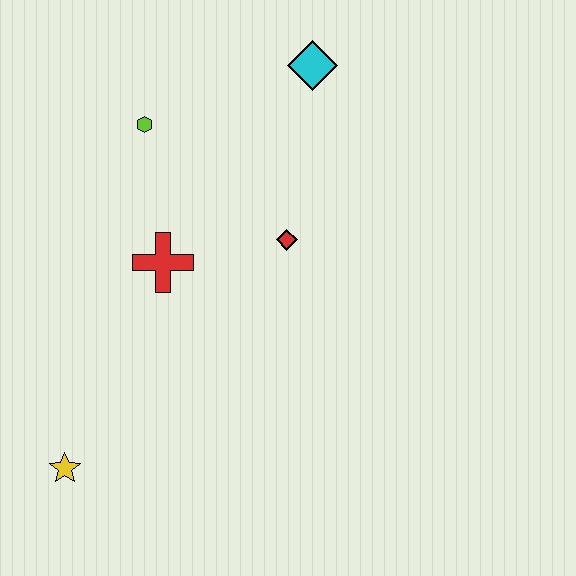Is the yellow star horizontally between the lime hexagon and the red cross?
No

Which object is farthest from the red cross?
The cyan diamond is farthest from the red cross.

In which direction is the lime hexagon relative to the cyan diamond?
The lime hexagon is to the left of the cyan diamond.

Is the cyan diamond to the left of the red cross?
No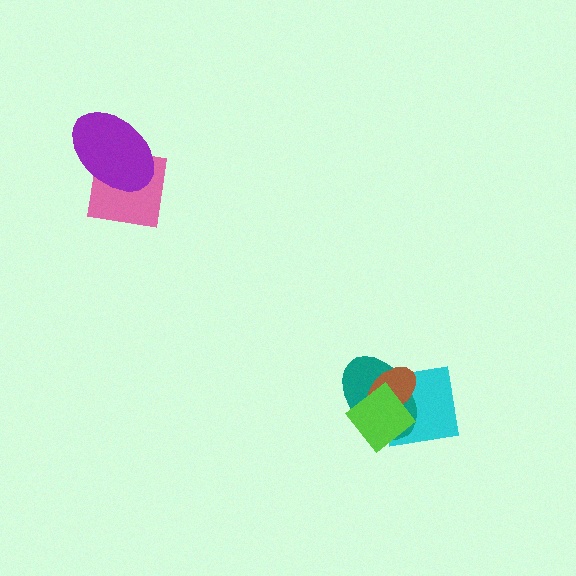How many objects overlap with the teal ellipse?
3 objects overlap with the teal ellipse.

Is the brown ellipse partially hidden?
Yes, it is partially covered by another shape.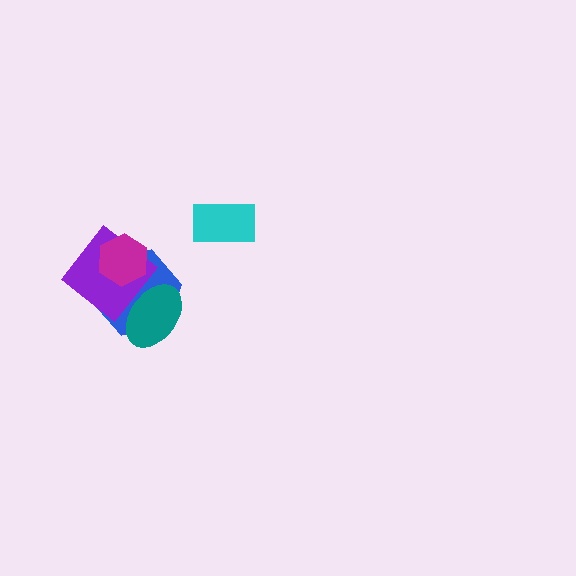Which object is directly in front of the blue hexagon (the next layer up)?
The purple diamond is directly in front of the blue hexagon.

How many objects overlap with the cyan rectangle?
0 objects overlap with the cyan rectangle.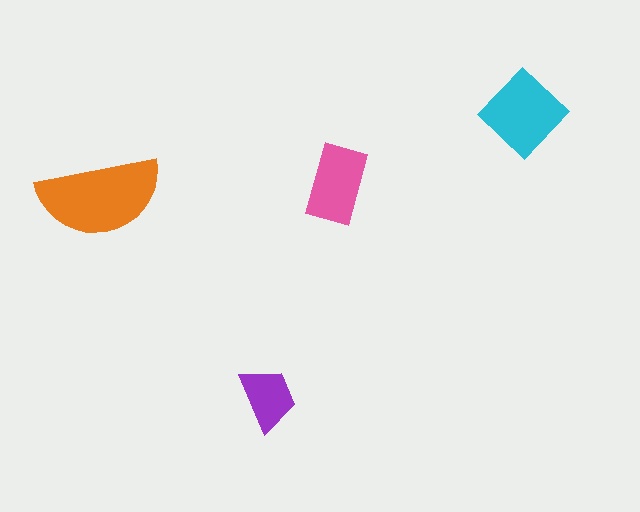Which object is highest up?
The cyan diamond is topmost.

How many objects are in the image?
There are 4 objects in the image.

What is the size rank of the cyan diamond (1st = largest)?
2nd.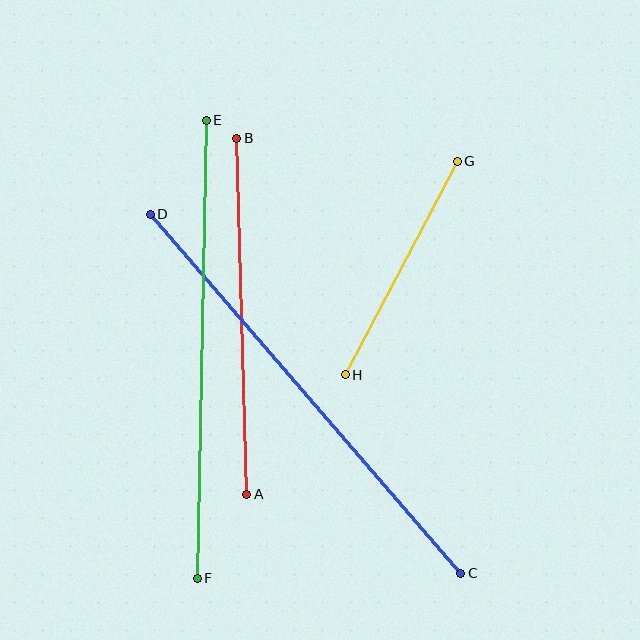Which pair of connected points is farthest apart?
Points C and D are farthest apart.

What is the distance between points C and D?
The distance is approximately 475 pixels.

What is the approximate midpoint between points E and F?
The midpoint is at approximately (202, 349) pixels.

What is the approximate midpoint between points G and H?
The midpoint is at approximately (401, 268) pixels.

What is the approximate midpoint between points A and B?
The midpoint is at approximately (242, 316) pixels.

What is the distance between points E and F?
The distance is approximately 458 pixels.